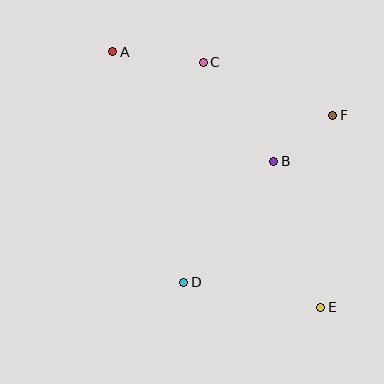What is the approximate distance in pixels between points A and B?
The distance between A and B is approximately 195 pixels.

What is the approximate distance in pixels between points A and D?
The distance between A and D is approximately 241 pixels.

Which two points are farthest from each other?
Points A and E are farthest from each other.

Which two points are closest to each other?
Points B and F are closest to each other.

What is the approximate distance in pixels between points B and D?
The distance between B and D is approximately 150 pixels.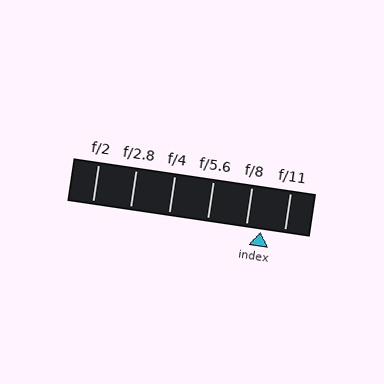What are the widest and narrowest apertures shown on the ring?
The widest aperture shown is f/2 and the narrowest is f/11.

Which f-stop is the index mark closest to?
The index mark is closest to f/8.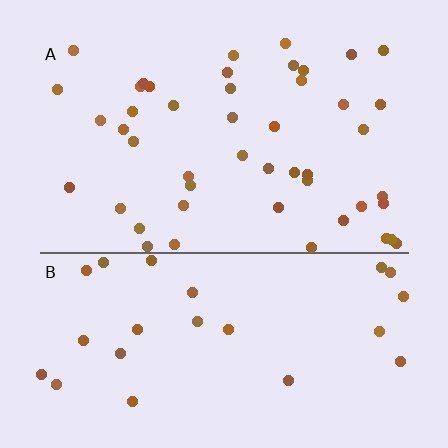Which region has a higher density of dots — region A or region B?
A (the top).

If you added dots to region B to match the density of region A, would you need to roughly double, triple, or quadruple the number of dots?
Approximately double.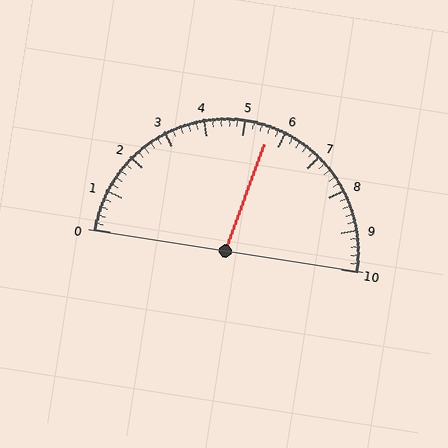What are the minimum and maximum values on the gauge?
The gauge ranges from 0 to 10.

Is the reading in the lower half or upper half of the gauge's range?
The reading is in the upper half of the range (0 to 10).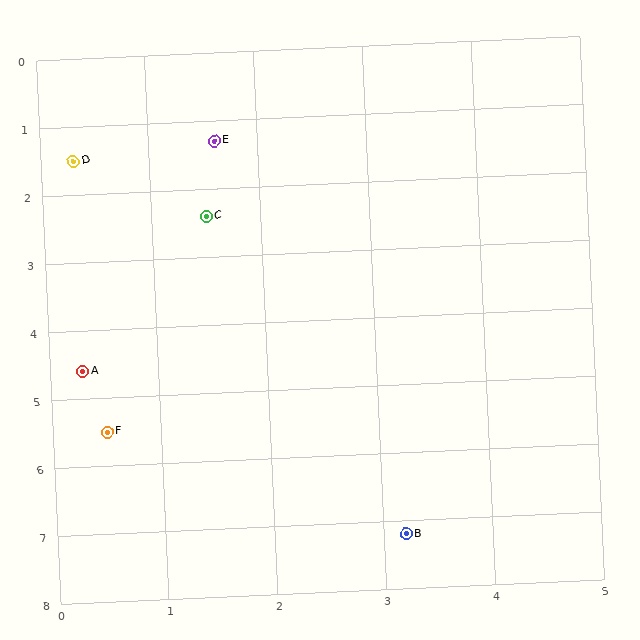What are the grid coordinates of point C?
Point C is at approximately (1.5, 2.4).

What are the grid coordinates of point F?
Point F is at approximately (0.5, 5.5).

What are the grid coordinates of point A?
Point A is at approximately (0.3, 4.6).